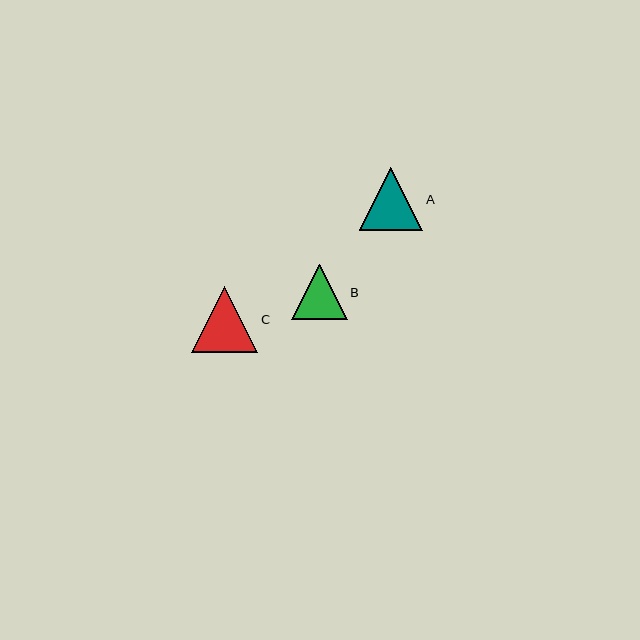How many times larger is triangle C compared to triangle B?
Triangle C is approximately 1.2 times the size of triangle B.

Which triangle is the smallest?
Triangle B is the smallest with a size of approximately 55 pixels.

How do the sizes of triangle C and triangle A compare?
Triangle C and triangle A are approximately the same size.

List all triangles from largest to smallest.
From largest to smallest: C, A, B.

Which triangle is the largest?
Triangle C is the largest with a size of approximately 67 pixels.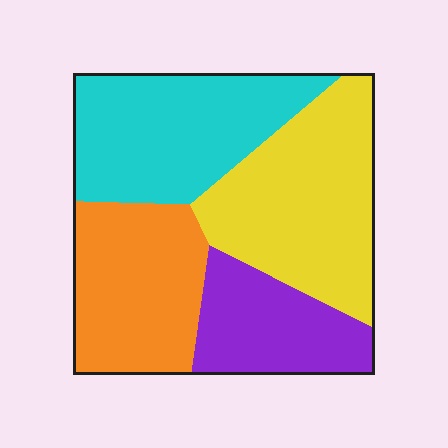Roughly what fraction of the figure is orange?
Orange takes up about one quarter (1/4) of the figure.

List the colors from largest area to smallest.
From largest to smallest: yellow, cyan, orange, purple.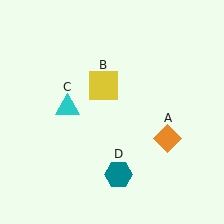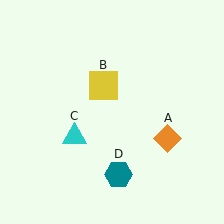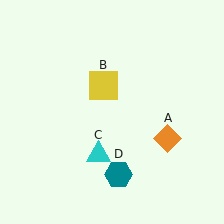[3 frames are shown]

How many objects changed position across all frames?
1 object changed position: cyan triangle (object C).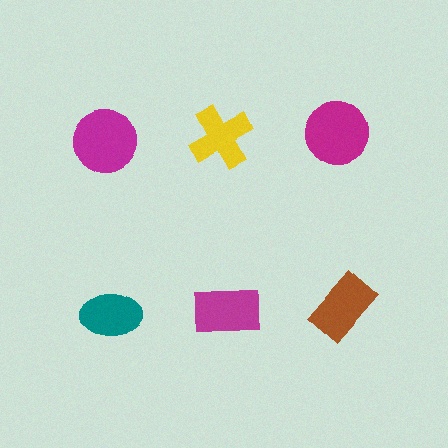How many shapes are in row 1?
3 shapes.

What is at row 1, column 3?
A magenta circle.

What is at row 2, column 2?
A magenta rectangle.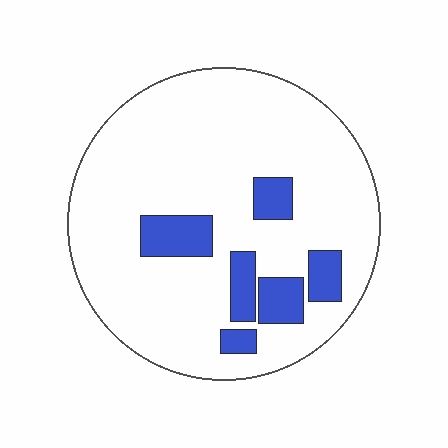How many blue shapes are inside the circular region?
6.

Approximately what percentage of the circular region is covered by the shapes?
Approximately 15%.